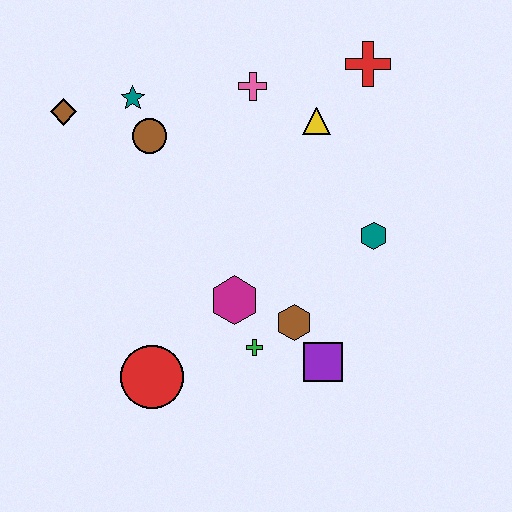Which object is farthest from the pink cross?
The red circle is farthest from the pink cross.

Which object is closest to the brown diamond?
The teal star is closest to the brown diamond.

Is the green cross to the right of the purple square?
No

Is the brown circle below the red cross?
Yes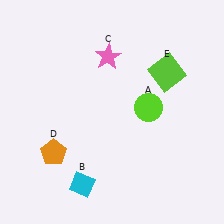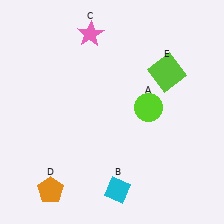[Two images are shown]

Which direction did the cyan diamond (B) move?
The cyan diamond (B) moved right.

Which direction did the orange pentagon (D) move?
The orange pentagon (D) moved down.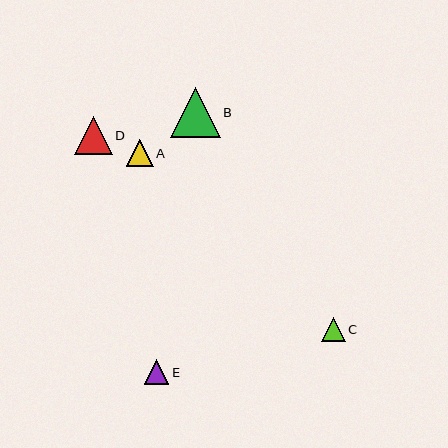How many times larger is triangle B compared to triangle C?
Triangle B is approximately 2.1 times the size of triangle C.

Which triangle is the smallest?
Triangle C is the smallest with a size of approximately 23 pixels.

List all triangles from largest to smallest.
From largest to smallest: B, D, A, E, C.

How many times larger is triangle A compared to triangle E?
Triangle A is approximately 1.1 times the size of triangle E.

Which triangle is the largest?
Triangle B is the largest with a size of approximately 50 pixels.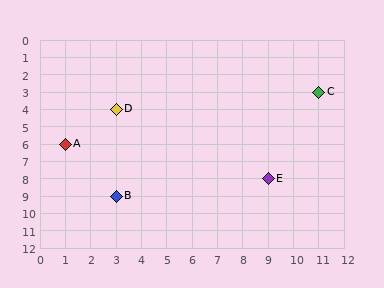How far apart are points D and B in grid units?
Points D and B are 5 rows apart.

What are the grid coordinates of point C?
Point C is at grid coordinates (11, 3).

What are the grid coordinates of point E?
Point E is at grid coordinates (9, 8).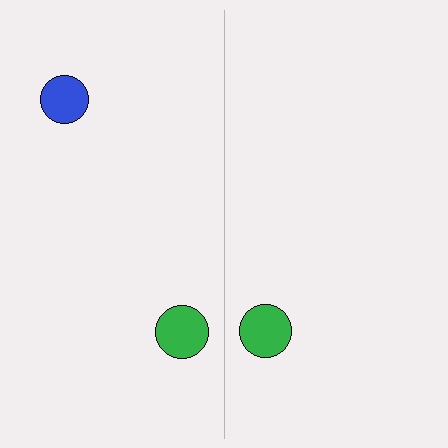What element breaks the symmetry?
A blue circle is missing from the right side.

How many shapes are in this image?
There are 3 shapes in this image.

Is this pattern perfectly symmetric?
No, the pattern is not perfectly symmetric. A blue circle is missing from the right side.